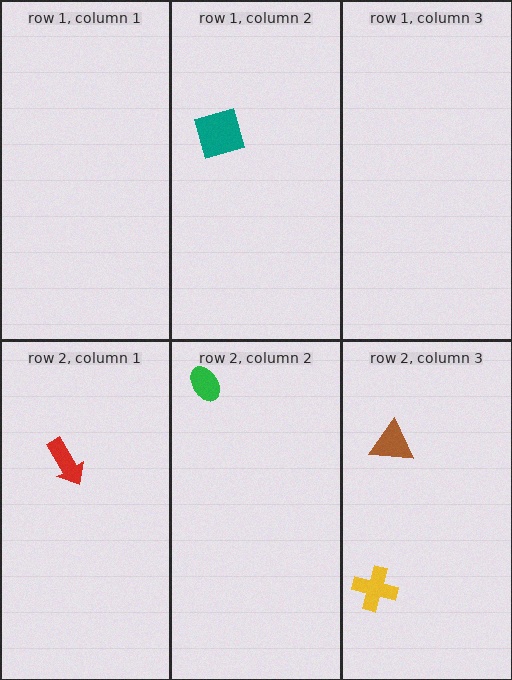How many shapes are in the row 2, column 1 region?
1.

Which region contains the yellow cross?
The row 2, column 3 region.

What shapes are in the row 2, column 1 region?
The red arrow.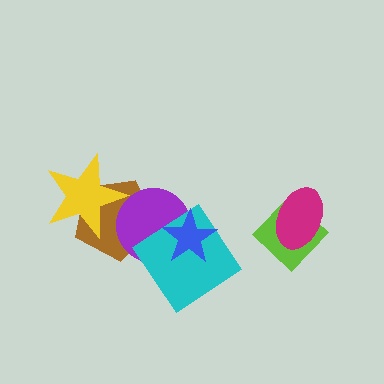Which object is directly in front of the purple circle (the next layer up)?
The cyan diamond is directly in front of the purple circle.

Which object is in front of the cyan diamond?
The blue star is in front of the cyan diamond.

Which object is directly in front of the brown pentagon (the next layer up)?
The yellow star is directly in front of the brown pentagon.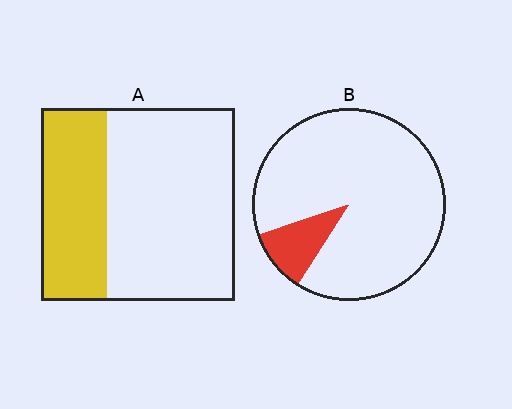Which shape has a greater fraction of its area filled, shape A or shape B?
Shape A.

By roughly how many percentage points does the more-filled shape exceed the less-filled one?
By roughly 25 percentage points (A over B).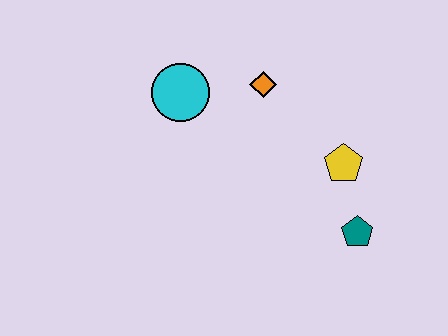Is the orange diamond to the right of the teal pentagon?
No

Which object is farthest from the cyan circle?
The teal pentagon is farthest from the cyan circle.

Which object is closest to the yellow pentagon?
The teal pentagon is closest to the yellow pentagon.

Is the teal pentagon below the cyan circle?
Yes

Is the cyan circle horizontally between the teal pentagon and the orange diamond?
No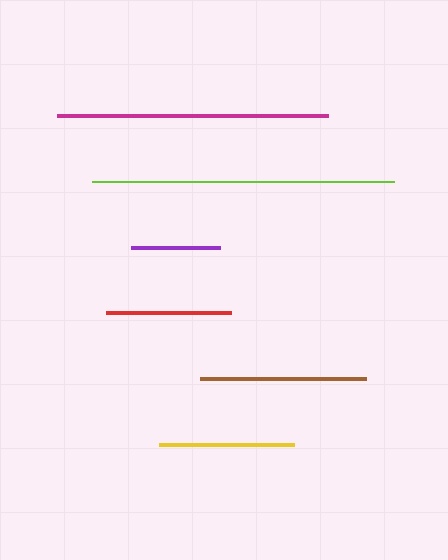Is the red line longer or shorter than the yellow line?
The yellow line is longer than the red line.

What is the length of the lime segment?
The lime segment is approximately 302 pixels long.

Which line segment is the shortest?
The purple line is the shortest at approximately 89 pixels.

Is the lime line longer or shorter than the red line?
The lime line is longer than the red line.